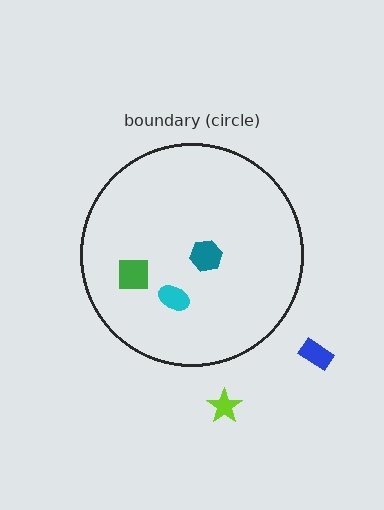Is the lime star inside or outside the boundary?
Outside.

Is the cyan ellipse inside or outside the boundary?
Inside.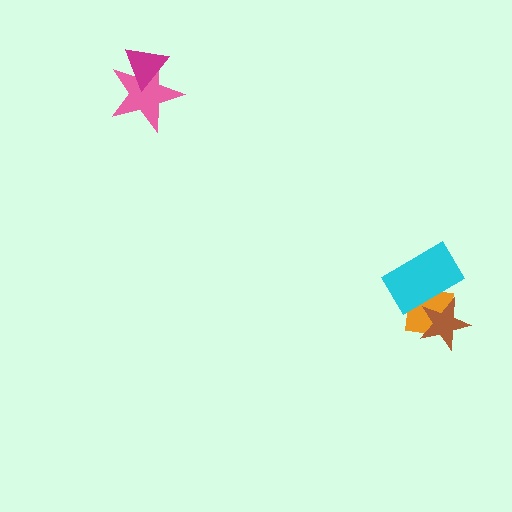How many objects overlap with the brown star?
2 objects overlap with the brown star.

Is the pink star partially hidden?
Yes, it is partially covered by another shape.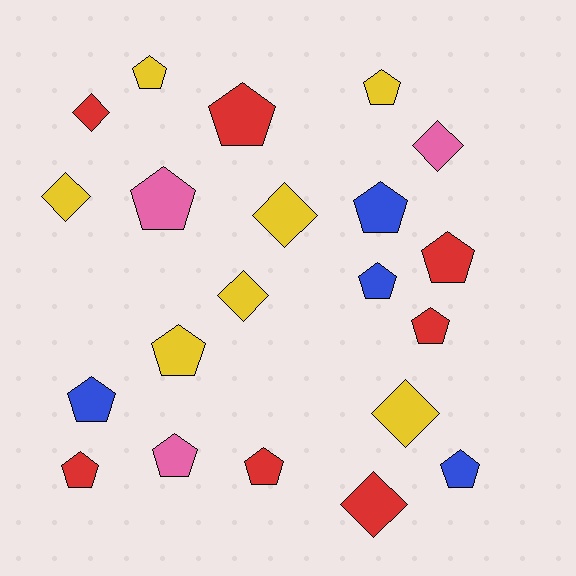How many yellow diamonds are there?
There are 4 yellow diamonds.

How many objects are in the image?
There are 21 objects.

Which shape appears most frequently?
Pentagon, with 14 objects.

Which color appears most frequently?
Red, with 7 objects.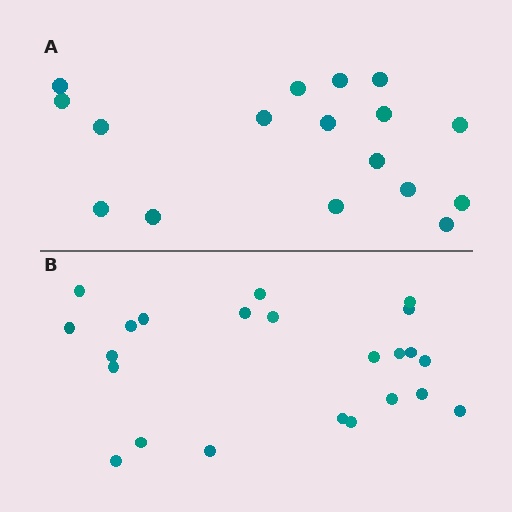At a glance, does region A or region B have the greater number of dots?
Region B (the bottom region) has more dots.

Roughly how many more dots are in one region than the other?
Region B has about 6 more dots than region A.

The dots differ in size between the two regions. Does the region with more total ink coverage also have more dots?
No. Region A has more total ink coverage because its dots are larger, but region B actually contains more individual dots. Total area can be misleading — the number of items is what matters here.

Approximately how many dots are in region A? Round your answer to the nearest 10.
About 20 dots. (The exact count is 17, which rounds to 20.)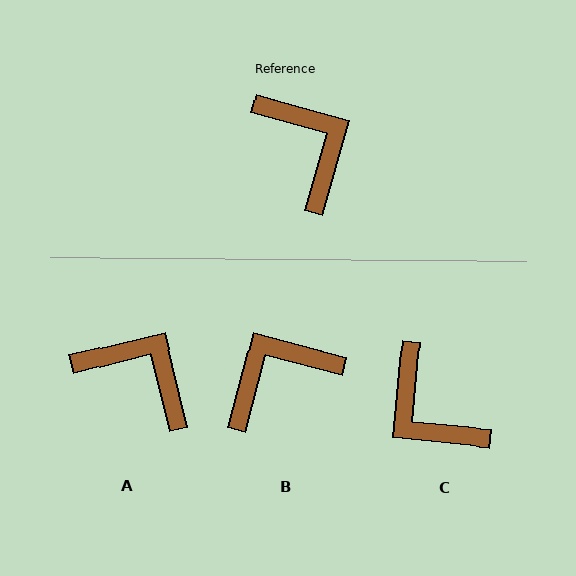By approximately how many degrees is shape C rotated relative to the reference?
Approximately 170 degrees clockwise.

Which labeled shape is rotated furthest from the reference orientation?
C, about 170 degrees away.